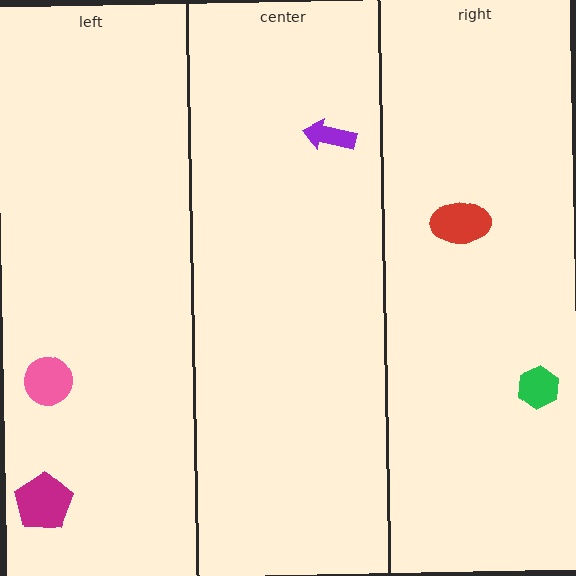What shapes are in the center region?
The purple arrow.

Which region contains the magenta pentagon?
The left region.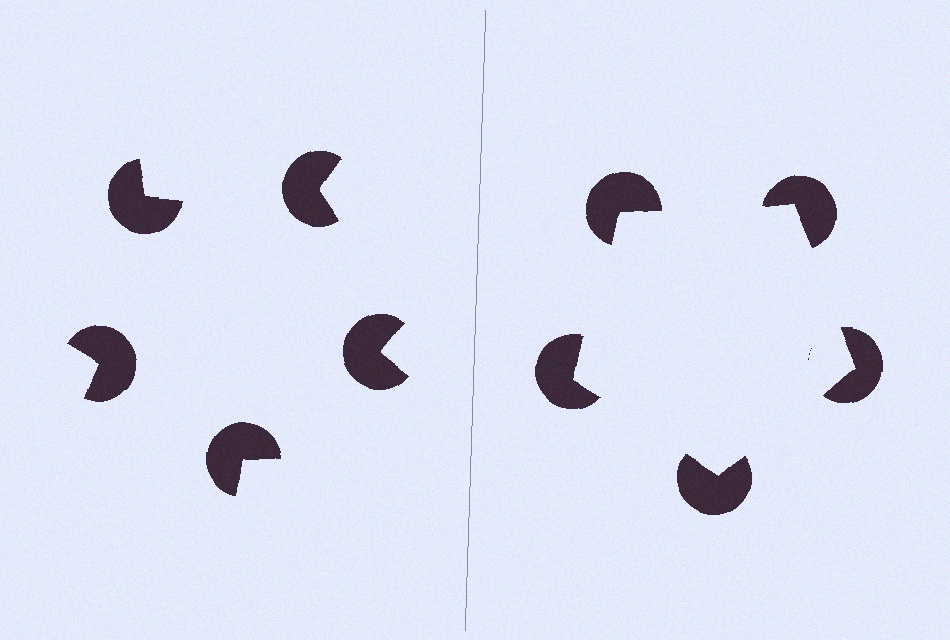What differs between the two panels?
The pac-man discs are positioned identically on both sides; only the wedge orientations differ. On the right they align to a pentagon; on the left they are misaligned.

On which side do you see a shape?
An illusory pentagon appears on the right side. On the left side the wedge cuts are rotated, so no coherent shape forms.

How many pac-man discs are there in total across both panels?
10 — 5 on each side.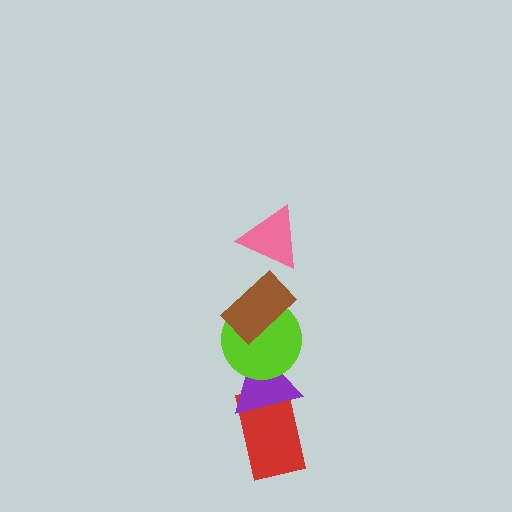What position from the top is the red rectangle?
The red rectangle is 5th from the top.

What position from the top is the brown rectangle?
The brown rectangle is 2nd from the top.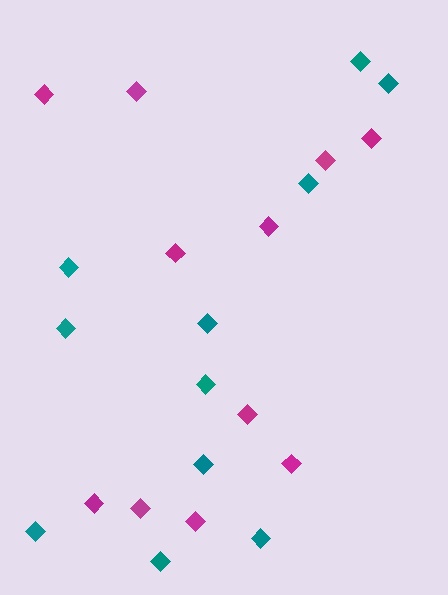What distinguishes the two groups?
There are 2 groups: one group of teal diamonds (11) and one group of magenta diamonds (11).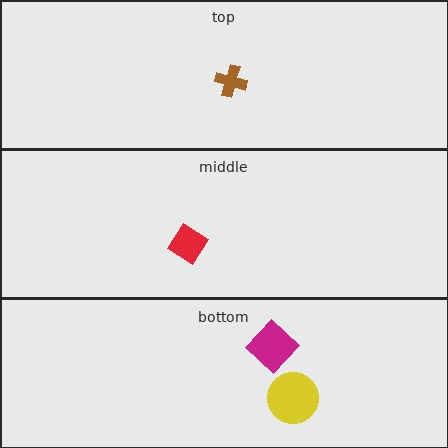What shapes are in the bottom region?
The yellow circle, the magenta diamond.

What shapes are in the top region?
The brown cross.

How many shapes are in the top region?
1.